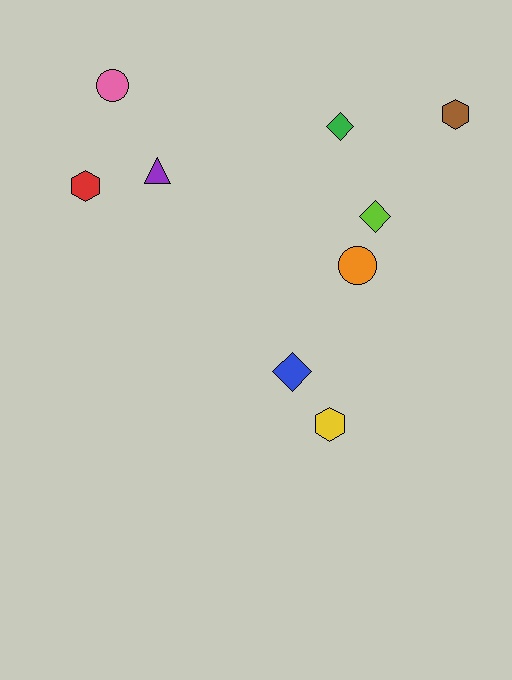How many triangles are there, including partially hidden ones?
There is 1 triangle.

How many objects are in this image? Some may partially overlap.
There are 9 objects.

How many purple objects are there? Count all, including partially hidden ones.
There is 1 purple object.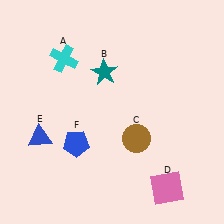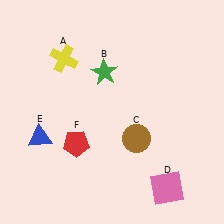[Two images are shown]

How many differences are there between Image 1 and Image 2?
There are 3 differences between the two images.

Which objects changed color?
A changed from cyan to yellow. B changed from teal to green. F changed from blue to red.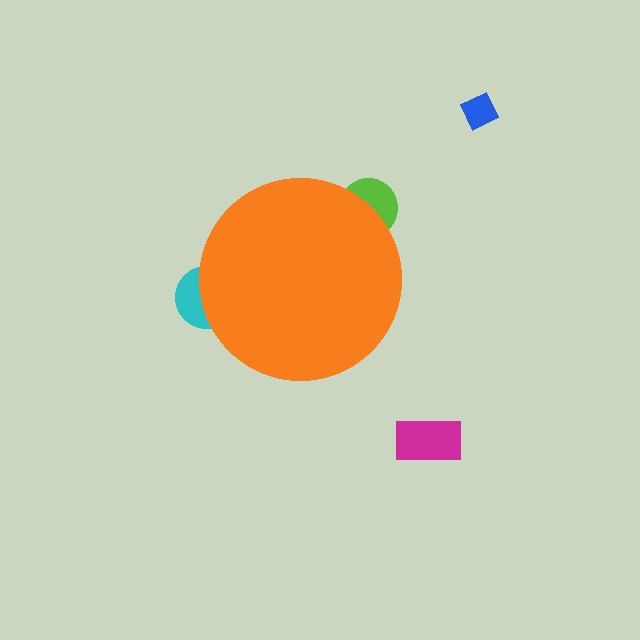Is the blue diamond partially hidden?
No, the blue diamond is fully visible.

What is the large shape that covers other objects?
An orange circle.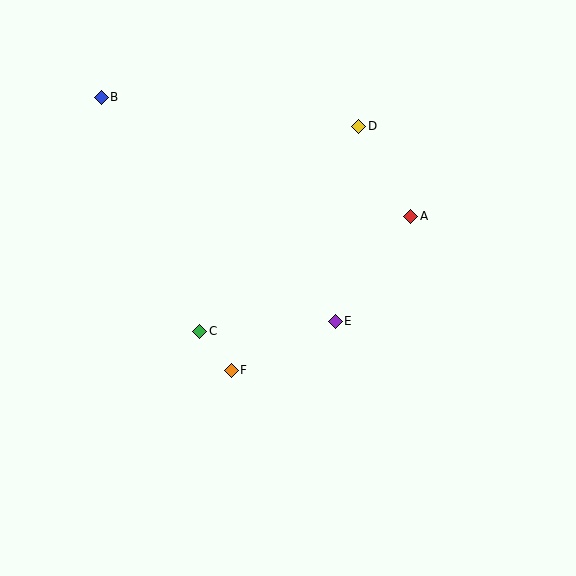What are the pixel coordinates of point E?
Point E is at (335, 321).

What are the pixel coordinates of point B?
Point B is at (101, 97).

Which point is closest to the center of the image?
Point E at (335, 321) is closest to the center.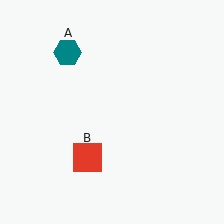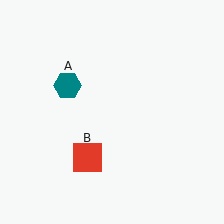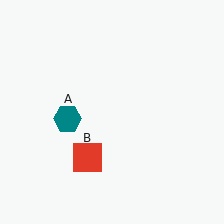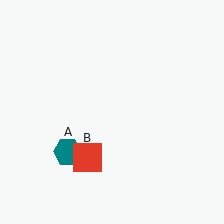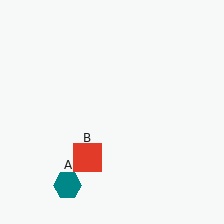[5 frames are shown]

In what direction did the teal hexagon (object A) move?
The teal hexagon (object A) moved down.